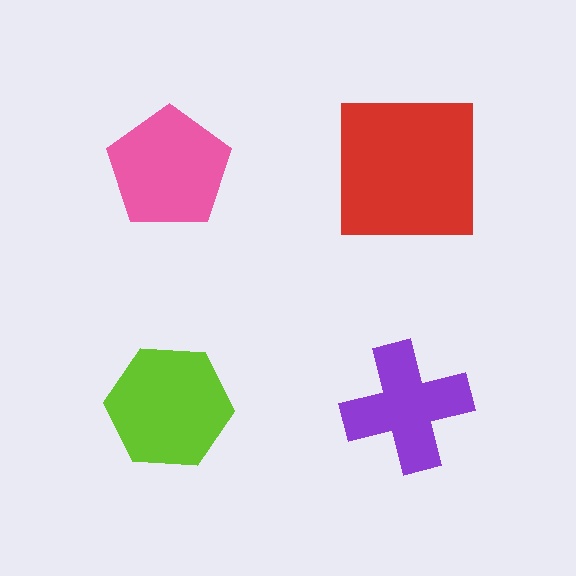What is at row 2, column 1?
A lime hexagon.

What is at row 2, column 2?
A purple cross.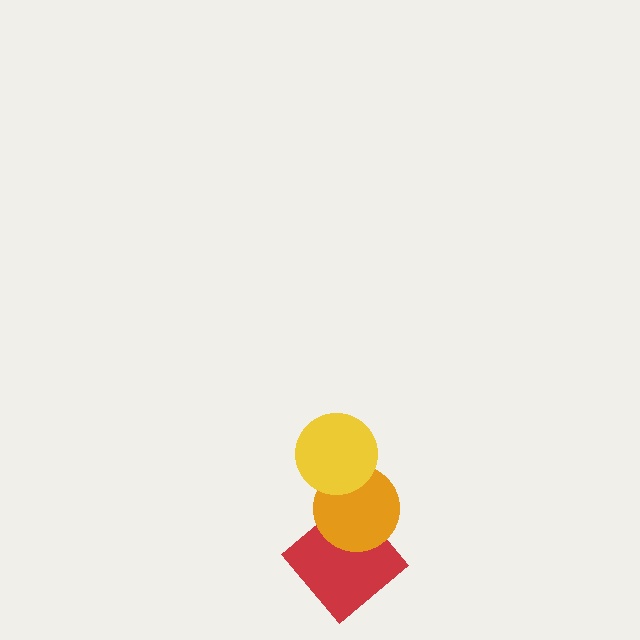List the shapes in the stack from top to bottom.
From top to bottom: the yellow circle, the orange circle, the red diamond.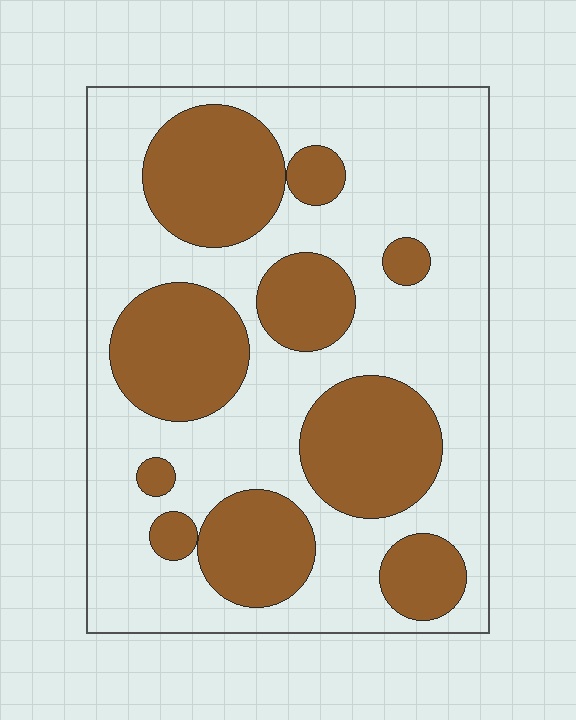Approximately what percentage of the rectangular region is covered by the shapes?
Approximately 35%.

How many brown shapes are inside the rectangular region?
10.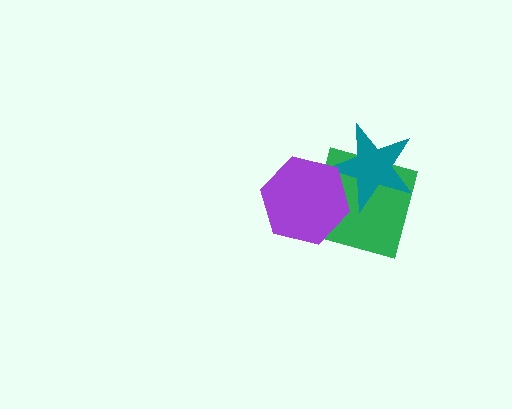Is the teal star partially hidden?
Yes, it is partially covered by another shape.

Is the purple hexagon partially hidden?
No, no other shape covers it.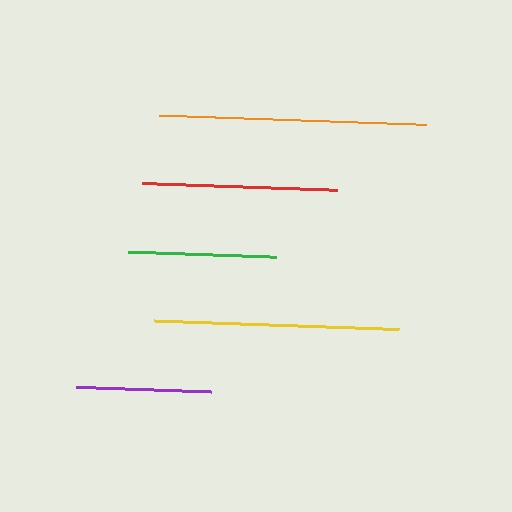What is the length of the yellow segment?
The yellow segment is approximately 245 pixels long.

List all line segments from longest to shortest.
From longest to shortest: orange, yellow, red, green, purple.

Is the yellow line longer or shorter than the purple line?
The yellow line is longer than the purple line.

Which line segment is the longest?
The orange line is the longest at approximately 267 pixels.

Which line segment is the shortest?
The purple line is the shortest at approximately 136 pixels.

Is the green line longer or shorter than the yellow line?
The yellow line is longer than the green line.